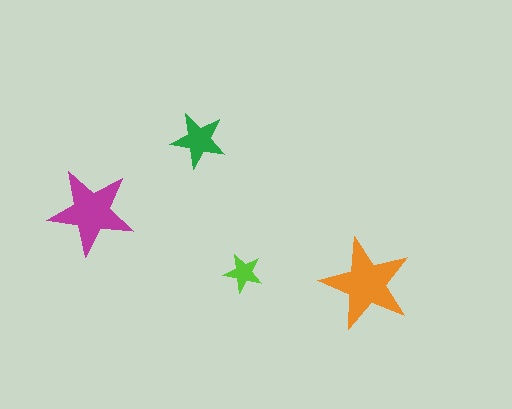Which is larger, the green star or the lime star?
The green one.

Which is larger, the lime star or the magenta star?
The magenta one.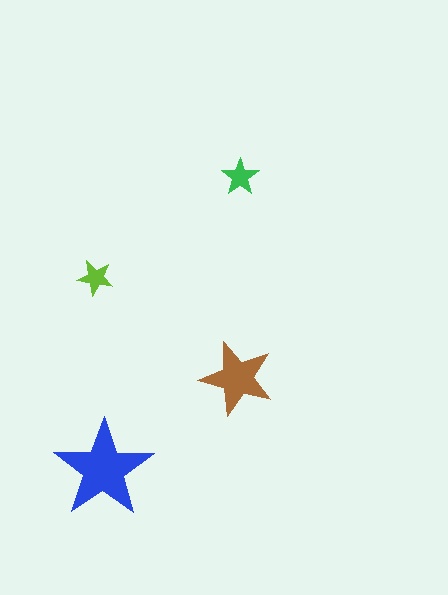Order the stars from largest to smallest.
the blue one, the brown one, the green one, the lime one.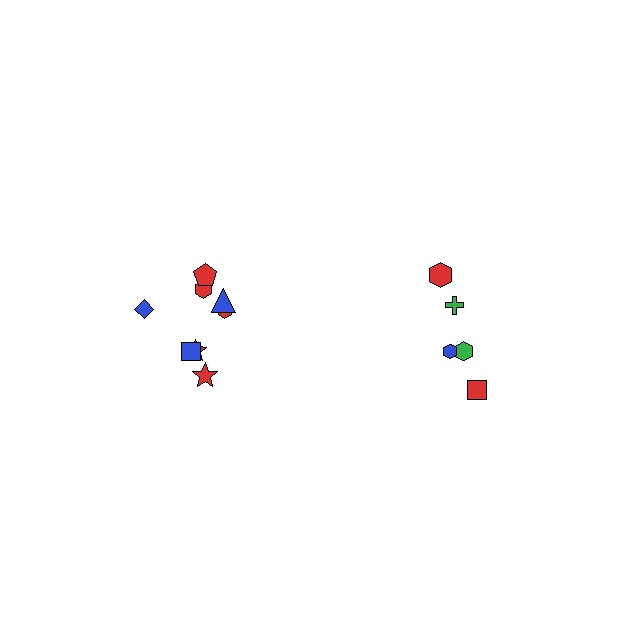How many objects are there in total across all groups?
There are 13 objects.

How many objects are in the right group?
There are 5 objects.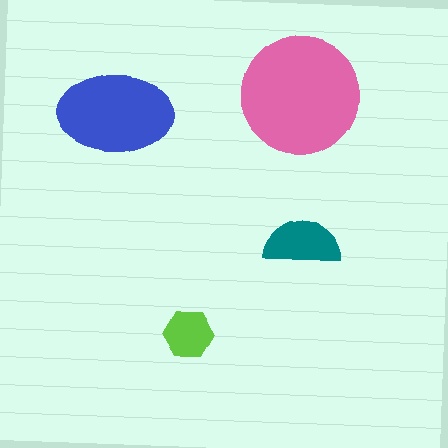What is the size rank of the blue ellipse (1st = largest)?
2nd.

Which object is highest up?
The pink circle is topmost.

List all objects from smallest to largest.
The lime hexagon, the teal semicircle, the blue ellipse, the pink circle.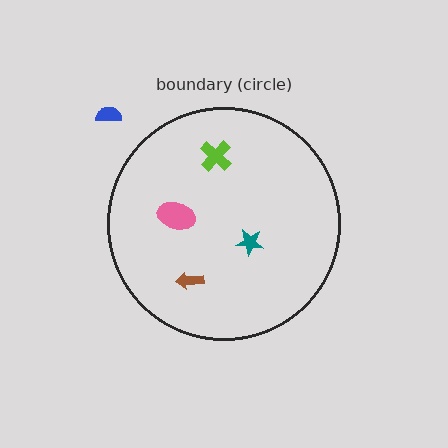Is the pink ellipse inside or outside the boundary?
Inside.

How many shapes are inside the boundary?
4 inside, 1 outside.